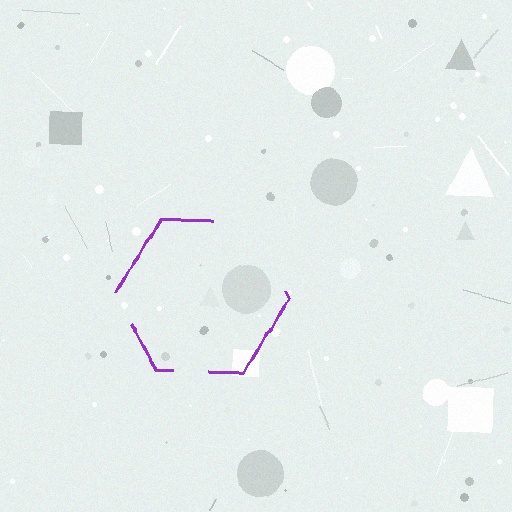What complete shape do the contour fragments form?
The contour fragments form a hexagon.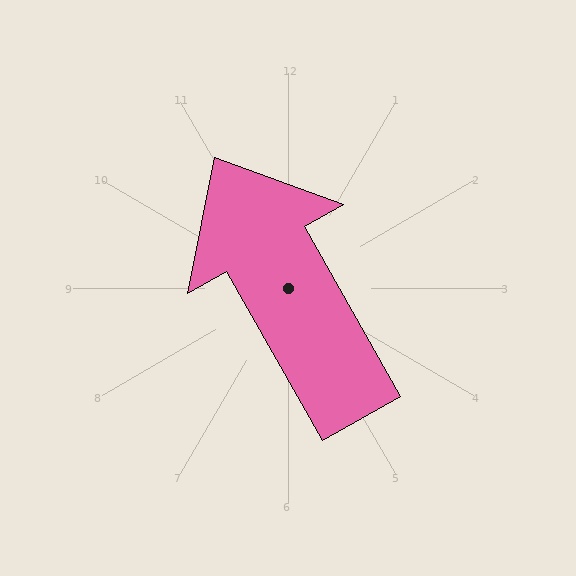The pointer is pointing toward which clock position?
Roughly 11 o'clock.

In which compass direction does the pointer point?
Northwest.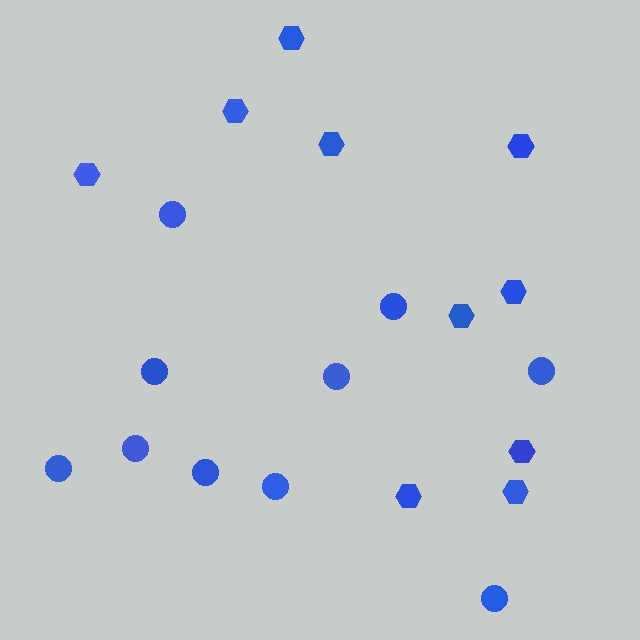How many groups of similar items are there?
There are 2 groups: one group of hexagons (10) and one group of circles (10).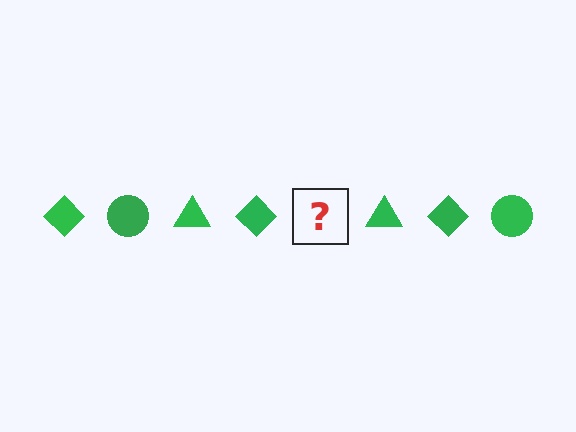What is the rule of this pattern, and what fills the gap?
The rule is that the pattern cycles through diamond, circle, triangle shapes in green. The gap should be filled with a green circle.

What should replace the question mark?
The question mark should be replaced with a green circle.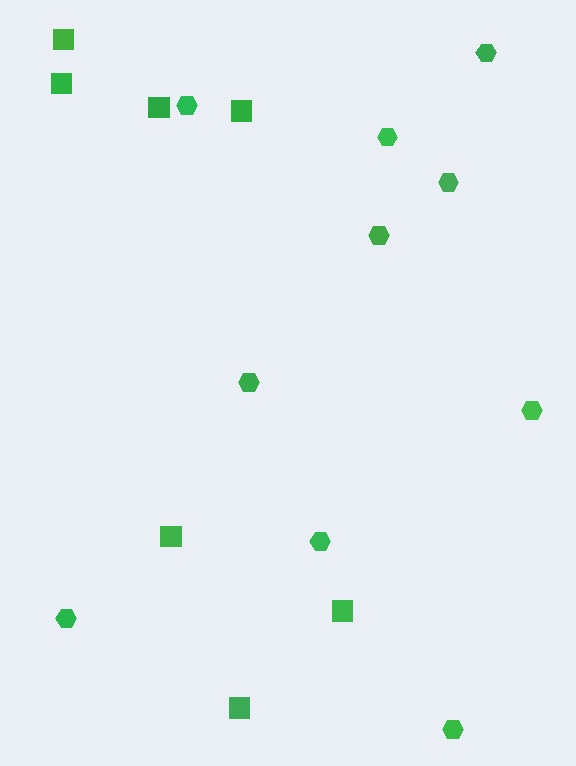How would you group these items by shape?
There are 2 groups: one group of squares (7) and one group of hexagons (10).